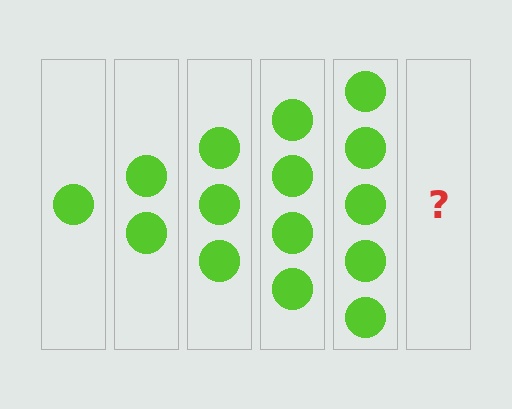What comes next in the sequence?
The next element should be 6 circles.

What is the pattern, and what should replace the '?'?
The pattern is that each step adds one more circle. The '?' should be 6 circles.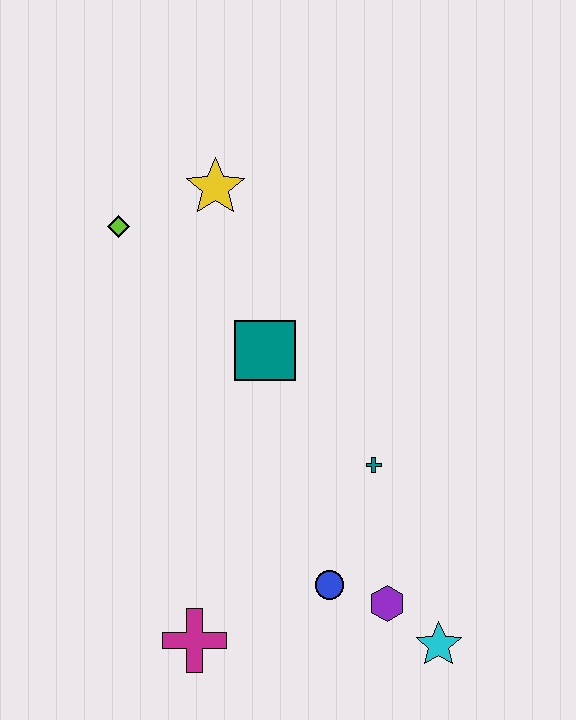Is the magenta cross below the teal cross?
Yes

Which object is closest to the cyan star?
The purple hexagon is closest to the cyan star.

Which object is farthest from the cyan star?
The lime diamond is farthest from the cyan star.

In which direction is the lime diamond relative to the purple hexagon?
The lime diamond is above the purple hexagon.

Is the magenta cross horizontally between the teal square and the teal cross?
No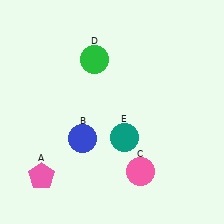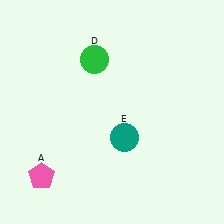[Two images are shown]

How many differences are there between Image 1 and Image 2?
There are 2 differences between the two images.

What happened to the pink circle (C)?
The pink circle (C) was removed in Image 2. It was in the bottom-right area of Image 1.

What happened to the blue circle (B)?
The blue circle (B) was removed in Image 2. It was in the bottom-left area of Image 1.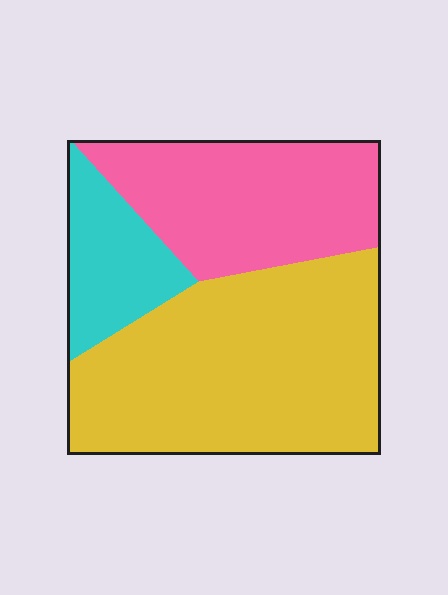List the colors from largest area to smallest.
From largest to smallest: yellow, pink, cyan.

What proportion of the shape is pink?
Pink covers around 30% of the shape.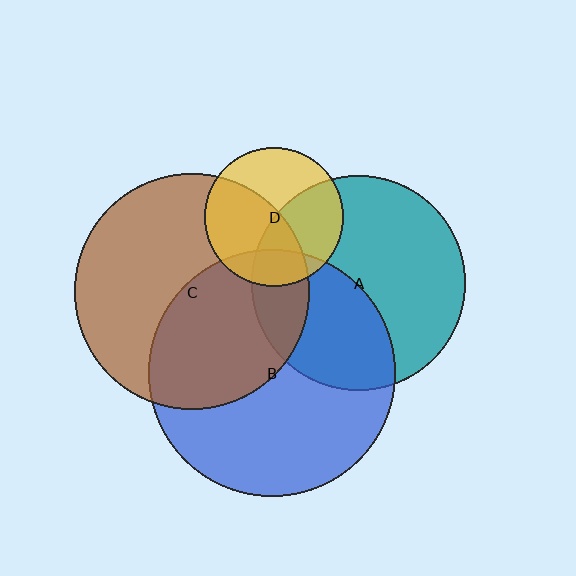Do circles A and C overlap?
Yes.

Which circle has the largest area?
Circle B (blue).